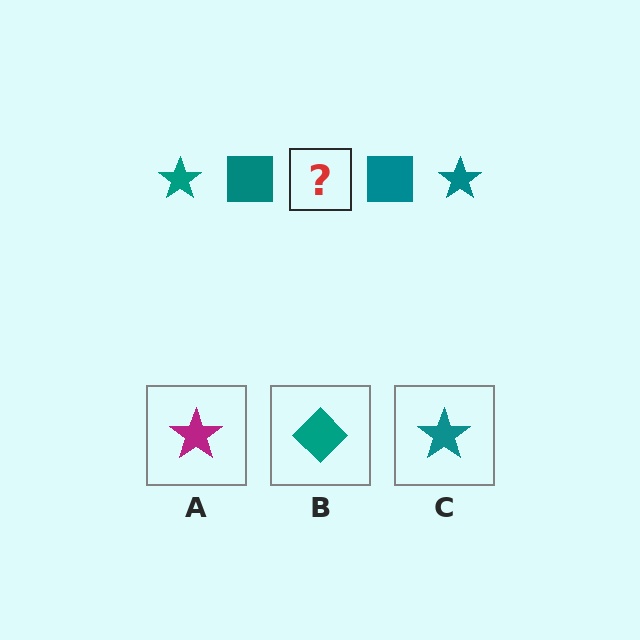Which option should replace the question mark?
Option C.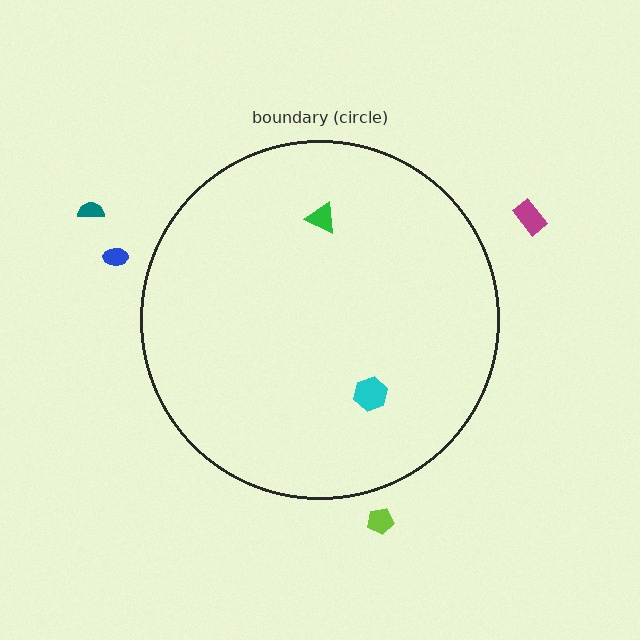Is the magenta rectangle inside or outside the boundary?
Outside.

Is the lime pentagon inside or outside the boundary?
Outside.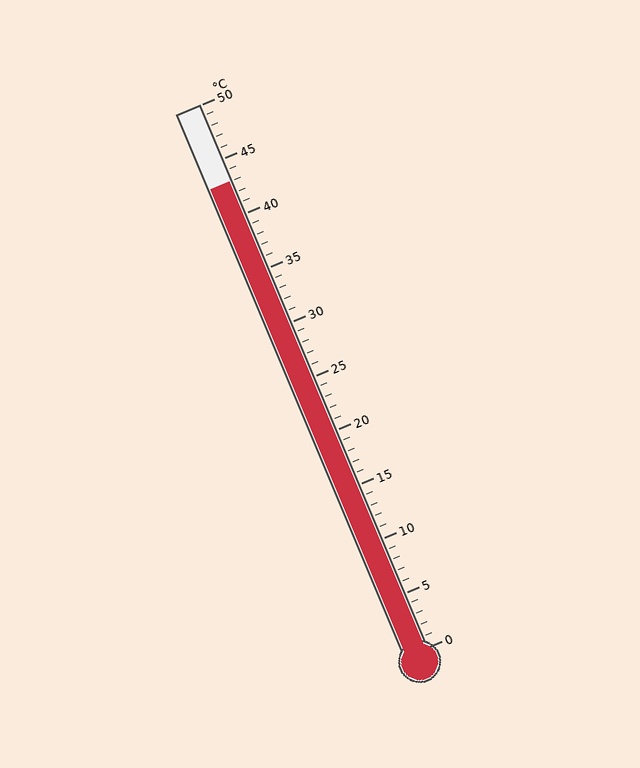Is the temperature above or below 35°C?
The temperature is above 35°C.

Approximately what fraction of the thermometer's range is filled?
The thermometer is filled to approximately 85% of its range.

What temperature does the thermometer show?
The thermometer shows approximately 43°C.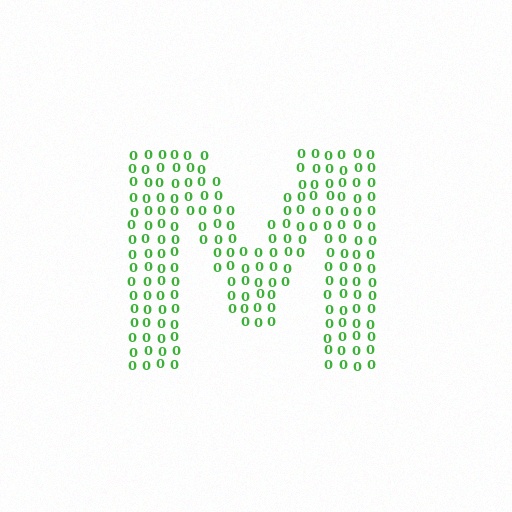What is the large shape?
The large shape is the letter M.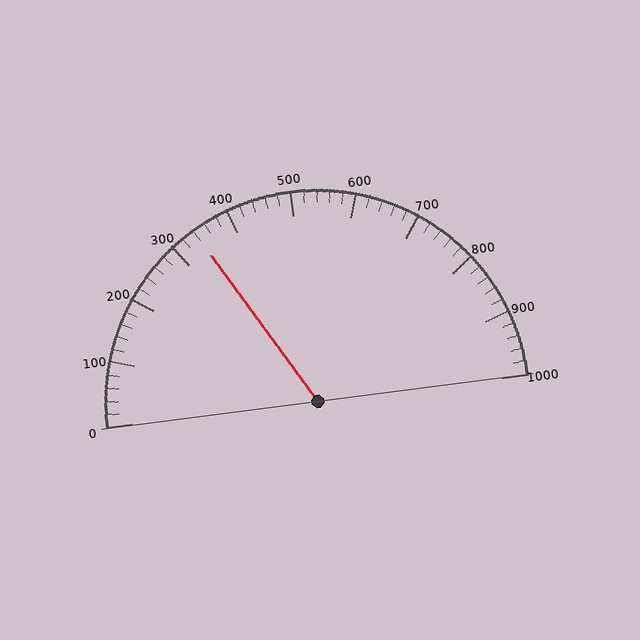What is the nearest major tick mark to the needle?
The nearest major tick mark is 300.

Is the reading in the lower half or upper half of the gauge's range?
The reading is in the lower half of the range (0 to 1000).